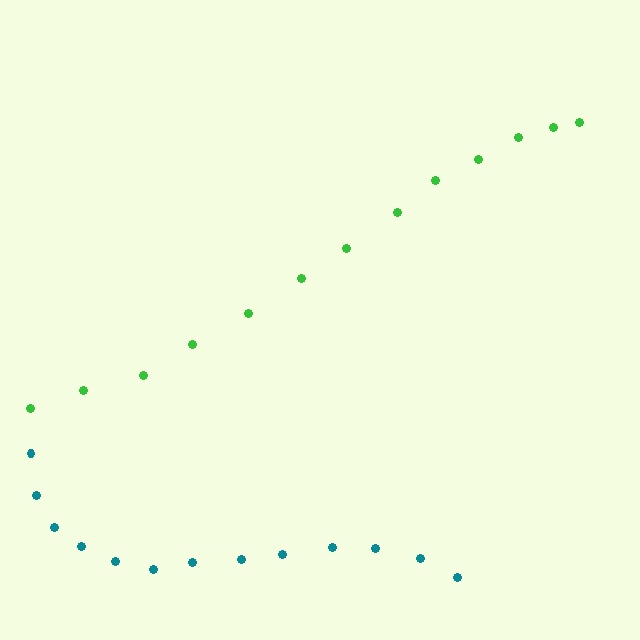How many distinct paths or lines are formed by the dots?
There are 2 distinct paths.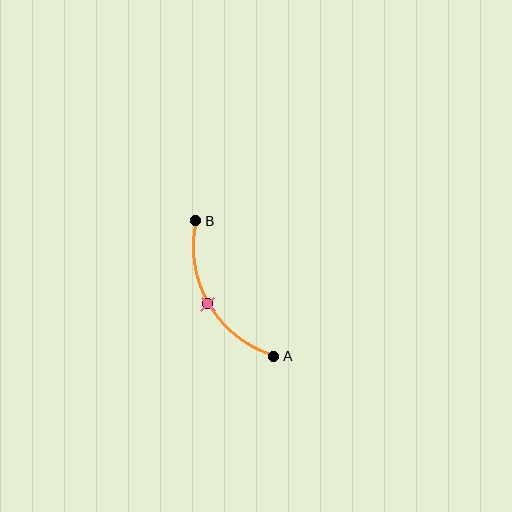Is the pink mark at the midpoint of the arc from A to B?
Yes. The pink mark lies on the arc at equal arc-length from both A and B — it is the arc midpoint.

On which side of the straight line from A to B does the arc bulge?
The arc bulges to the left of the straight line connecting A and B.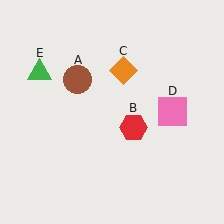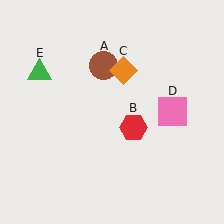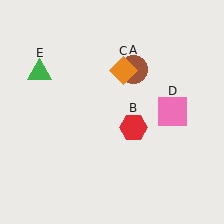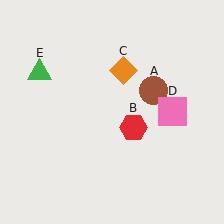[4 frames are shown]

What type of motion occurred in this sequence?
The brown circle (object A) rotated clockwise around the center of the scene.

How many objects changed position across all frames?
1 object changed position: brown circle (object A).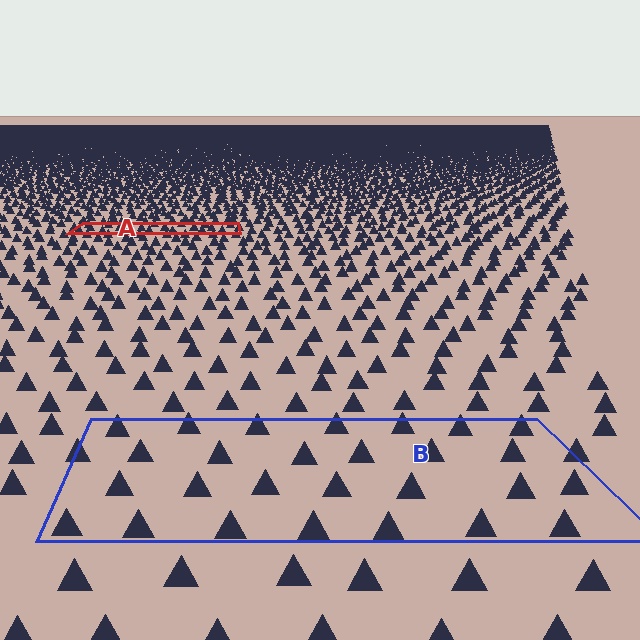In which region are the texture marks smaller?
The texture marks are smaller in region A, because it is farther away.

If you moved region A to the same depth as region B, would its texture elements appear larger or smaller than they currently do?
They would appear larger. At a closer depth, the same texture elements are projected at a bigger on-screen size.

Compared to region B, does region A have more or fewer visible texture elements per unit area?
Region A has more texture elements per unit area — they are packed more densely because it is farther away.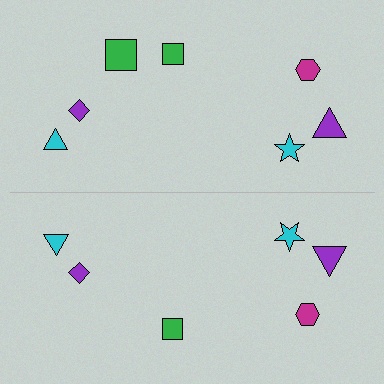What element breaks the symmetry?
A green square is missing from the bottom side.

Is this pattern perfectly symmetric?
No, the pattern is not perfectly symmetric. A green square is missing from the bottom side.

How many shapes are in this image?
There are 13 shapes in this image.